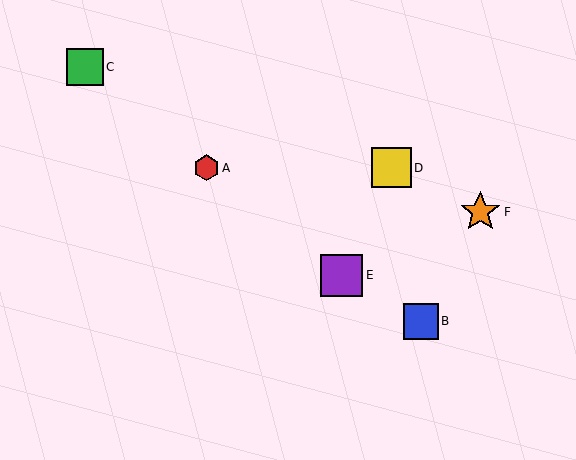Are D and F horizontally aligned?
No, D is at y≈168 and F is at y≈212.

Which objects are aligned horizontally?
Objects A, D are aligned horizontally.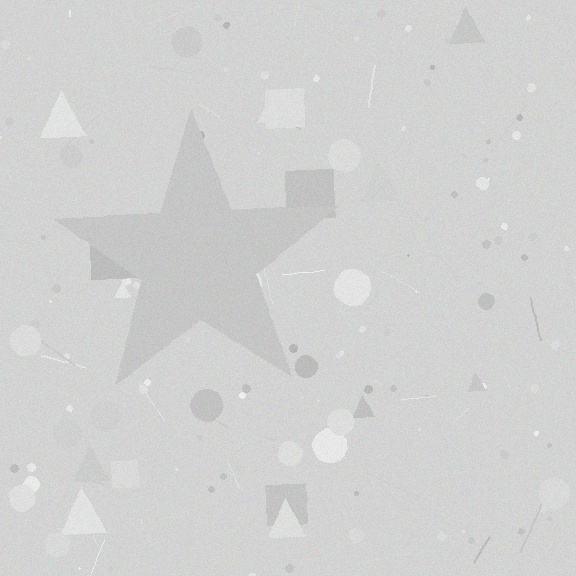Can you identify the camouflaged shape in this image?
The camouflaged shape is a star.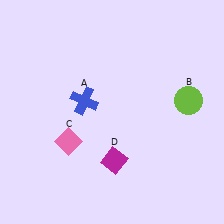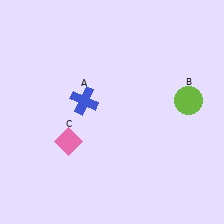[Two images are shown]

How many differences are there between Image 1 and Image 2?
There is 1 difference between the two images.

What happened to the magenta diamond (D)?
The magenta diamond (D) was removed in Image 2. It was in the bottom-right area of Image 1.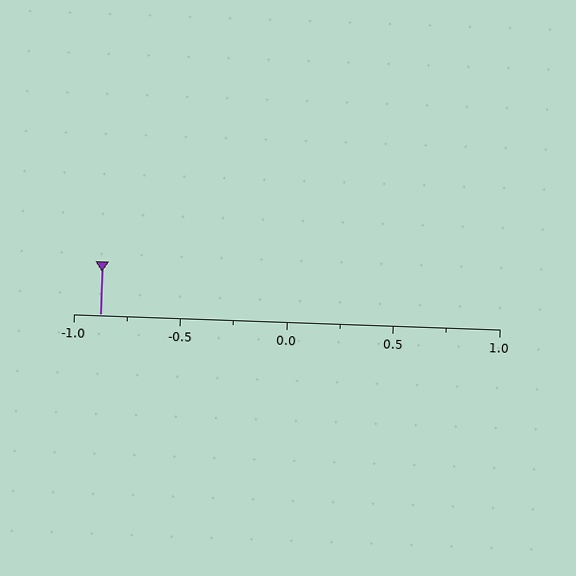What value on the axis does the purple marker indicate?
The marker indicates approximately -0.88.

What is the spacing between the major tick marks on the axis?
The major ticks are spaced 0.5 apart.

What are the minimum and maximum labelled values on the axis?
The axis runs from -1.0 to 1.0.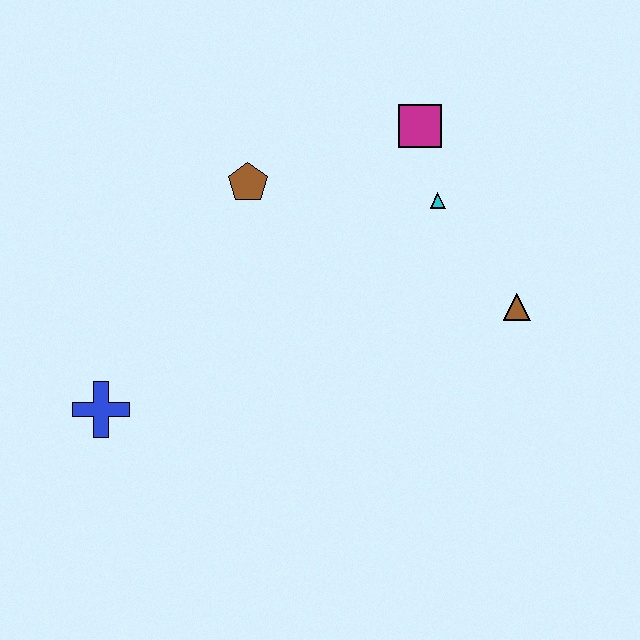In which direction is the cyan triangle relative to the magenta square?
The cyan triangle is below the magenta square.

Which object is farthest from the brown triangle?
The blue cross is farthest from the brown triangle.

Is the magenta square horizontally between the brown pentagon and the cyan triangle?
Yes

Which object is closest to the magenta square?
The cyan triangle is closest to the magenta square.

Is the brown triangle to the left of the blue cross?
No